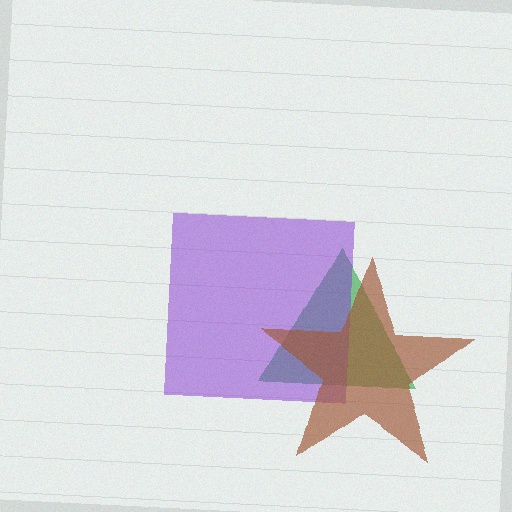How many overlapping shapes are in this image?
There are 3 overlapping shapes in the image.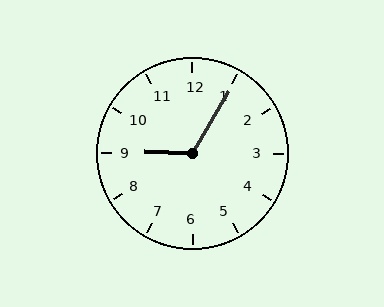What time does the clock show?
9:05.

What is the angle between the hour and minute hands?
Approximately 118 degrees.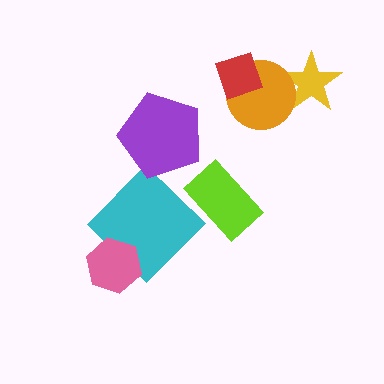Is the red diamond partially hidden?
No, no other shape covers it.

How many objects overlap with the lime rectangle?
0 objects overlap with the lime rectangle.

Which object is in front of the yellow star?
The orange circle is in front of the yellow star.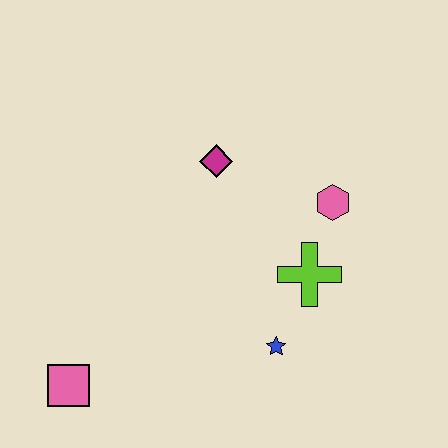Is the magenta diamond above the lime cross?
Yes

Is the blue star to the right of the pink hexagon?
No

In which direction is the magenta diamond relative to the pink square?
The magenta diamond is above the pink square.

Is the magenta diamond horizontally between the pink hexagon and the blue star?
No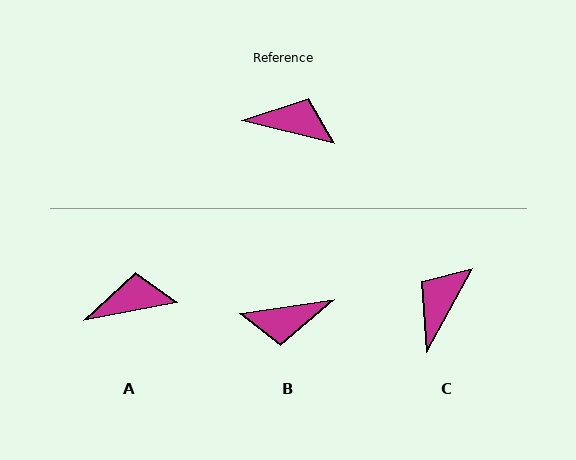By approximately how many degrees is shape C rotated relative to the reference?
Approximately 75 degrees counter-clockwise.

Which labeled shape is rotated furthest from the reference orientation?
B, about 157 degrees away.